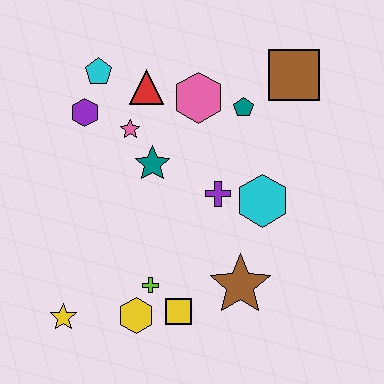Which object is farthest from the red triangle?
The yellow star is farthest from the red triangle.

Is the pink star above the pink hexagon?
No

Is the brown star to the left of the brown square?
Yes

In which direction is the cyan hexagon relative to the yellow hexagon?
The cyan hexagon is to the right of the yellow hexagon.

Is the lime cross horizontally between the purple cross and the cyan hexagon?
No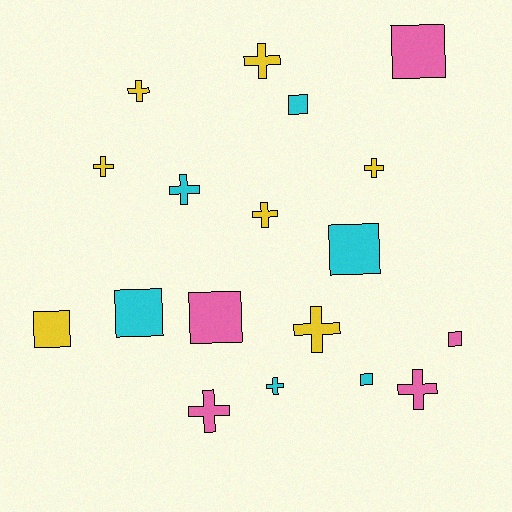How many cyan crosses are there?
There are 2 cyan crosses.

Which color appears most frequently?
Yellow, with 7 objects.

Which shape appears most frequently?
Cross, with 10 objects.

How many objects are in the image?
There are 18 objects.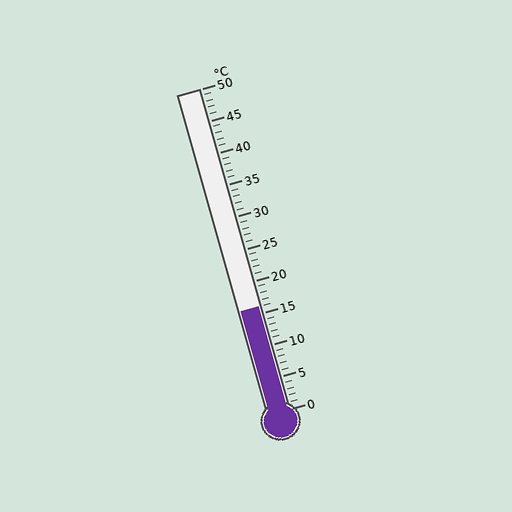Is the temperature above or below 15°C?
The temperature is above 15°C.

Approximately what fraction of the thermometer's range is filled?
The thermometer is filled to approximately 30% of its range.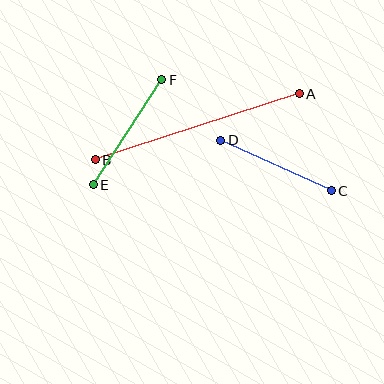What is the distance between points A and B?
The distance is approximately 214 pixels.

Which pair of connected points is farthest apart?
Points A and B are farthest apart.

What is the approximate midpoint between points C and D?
The midpoint is at approximately (276, 166) pixels.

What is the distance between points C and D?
The distance is approximately 122 pixels.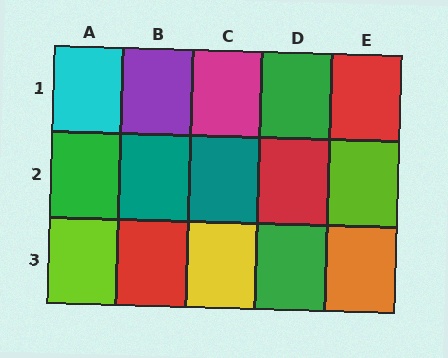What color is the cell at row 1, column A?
Cyan.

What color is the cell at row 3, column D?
Green.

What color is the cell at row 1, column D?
Green.